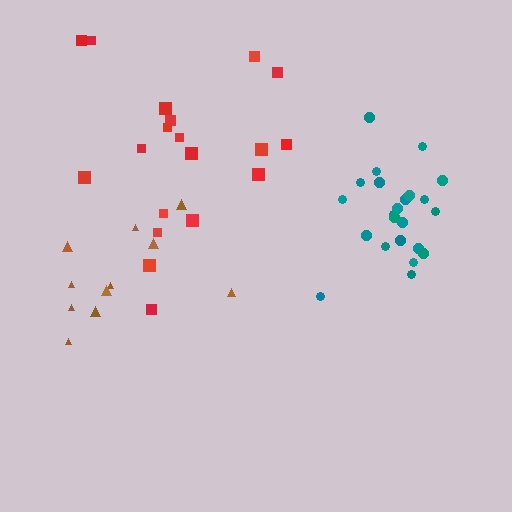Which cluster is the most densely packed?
Teal.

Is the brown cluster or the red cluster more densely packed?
Brown.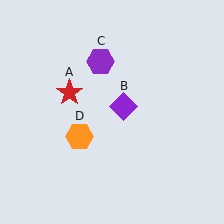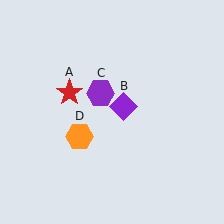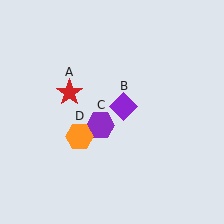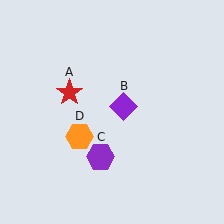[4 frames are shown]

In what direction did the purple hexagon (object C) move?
The purple hexagon (object C) moved down.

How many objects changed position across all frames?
1 object changed position: purple hexagon (object C).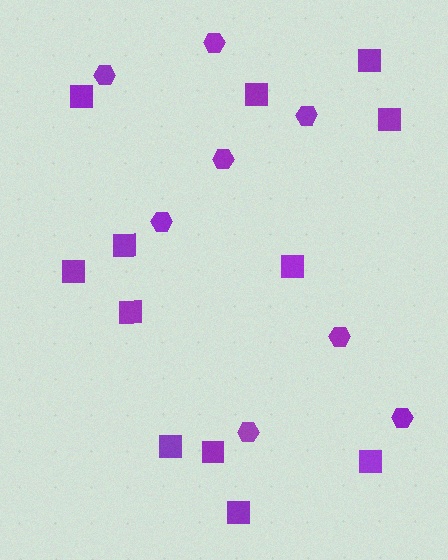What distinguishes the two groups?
There are 2 groups: one group of squares (12) and one group of hexagons (8).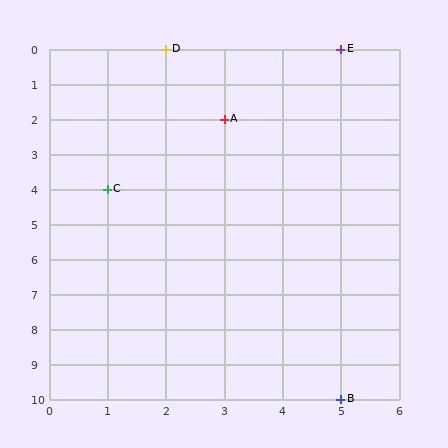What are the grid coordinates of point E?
Point E is at grid coordinates (5, 0).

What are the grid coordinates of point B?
Point B is at grid coordinates (5, 10).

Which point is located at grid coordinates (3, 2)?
Point A is at (3, 2).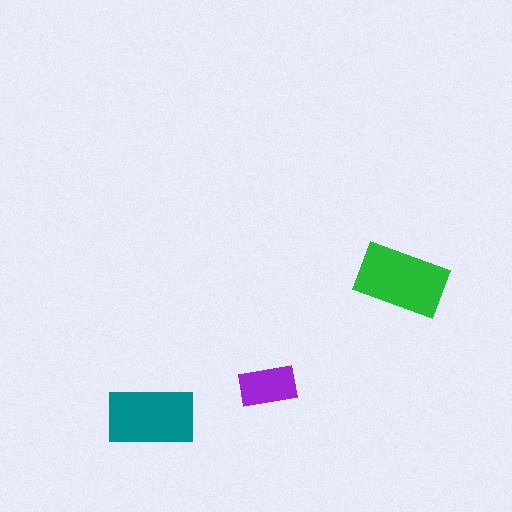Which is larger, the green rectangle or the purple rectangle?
The green one.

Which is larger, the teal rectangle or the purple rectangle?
The teal one.